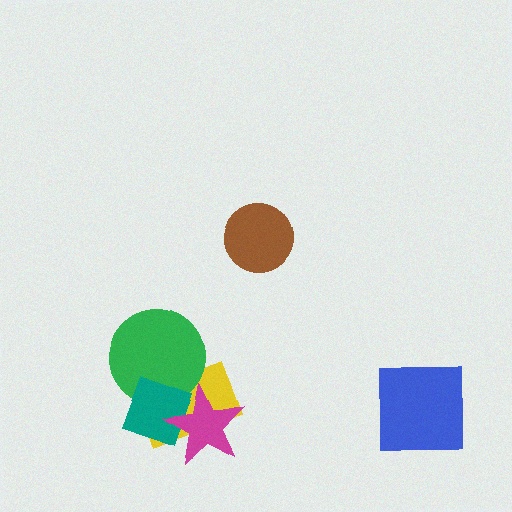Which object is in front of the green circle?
The teal diamond is in front of the green circle.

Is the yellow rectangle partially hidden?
Yes, it is partially covered by another shape.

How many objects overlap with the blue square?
0 objects overlap with the blue square.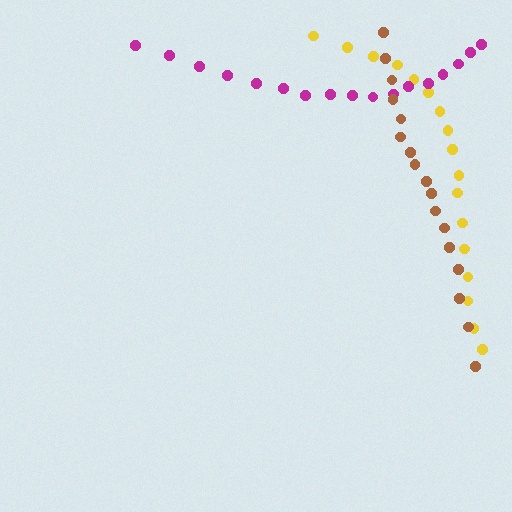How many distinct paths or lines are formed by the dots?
There are 3 distinct paths.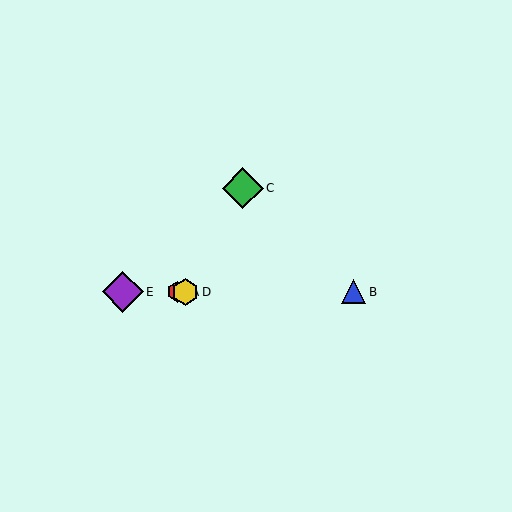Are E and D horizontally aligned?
Yes, both are at y≈292.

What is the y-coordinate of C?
Object C is at y≈188.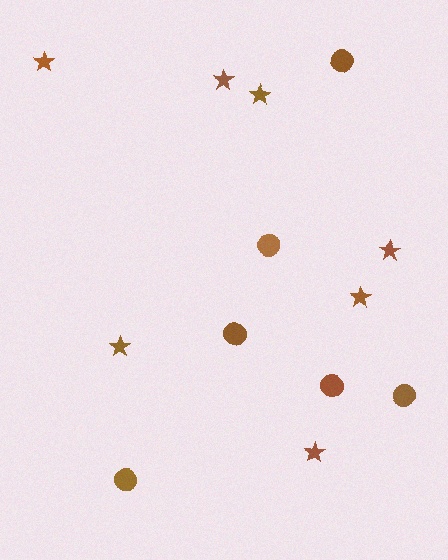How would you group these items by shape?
There are 2 groups: one group of circles (6) and one group of stars (7).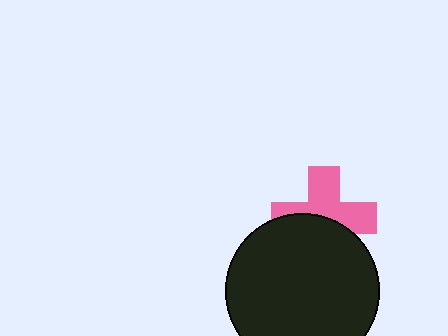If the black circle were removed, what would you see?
You would see the complete pink cross.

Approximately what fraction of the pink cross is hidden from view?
Roughly 44% of the pink cross is hidden behind the black circle.